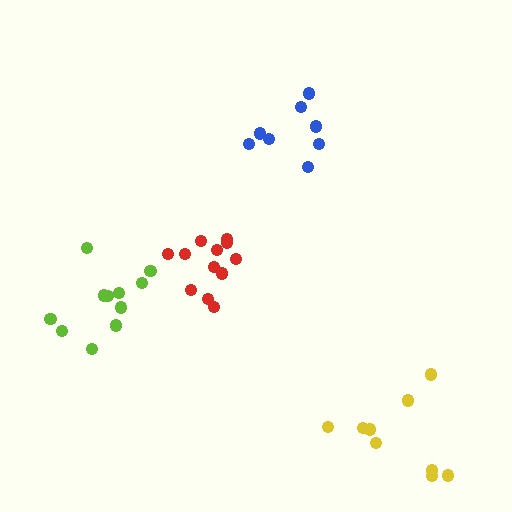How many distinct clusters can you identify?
There are 4 distinct clusters.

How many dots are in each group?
Group 1: 12 dots, Group 2: 8 dots, Group 3: 11 dots, Group 4: 9 dots (40 total).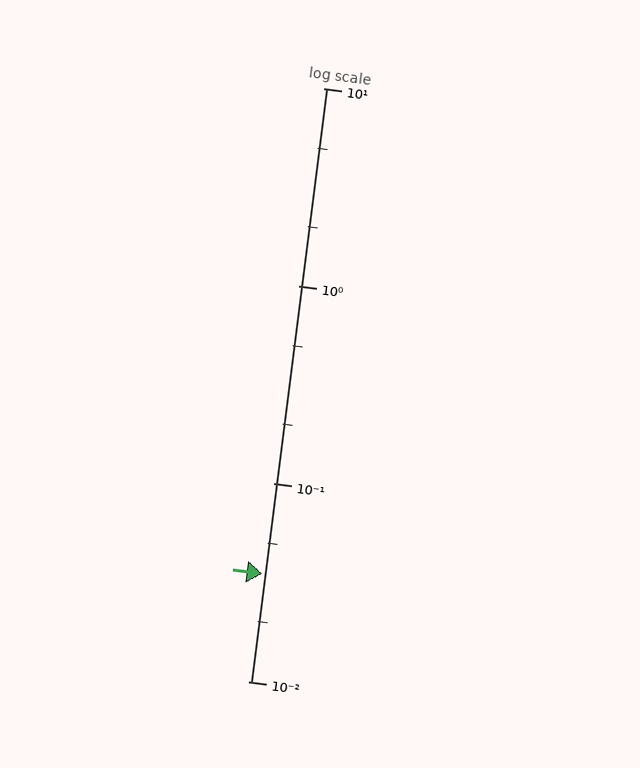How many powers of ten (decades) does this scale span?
The scale spans 3 decades, from 0.01 to 10.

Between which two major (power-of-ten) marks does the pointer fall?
The pointer is between 0.01 and 0.1.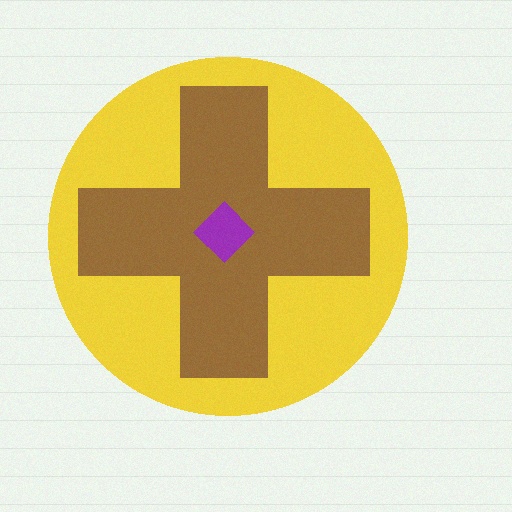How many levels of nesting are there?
3.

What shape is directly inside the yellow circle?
The brown cross.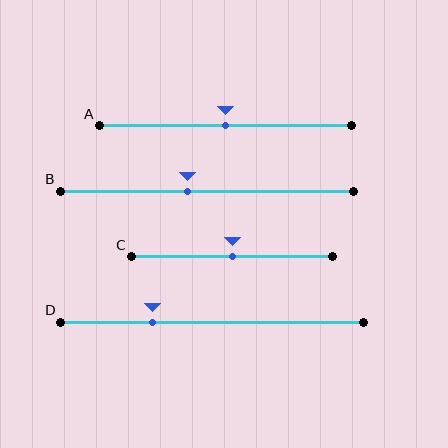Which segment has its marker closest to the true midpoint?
Segment A has its marker closest to the true midpoint.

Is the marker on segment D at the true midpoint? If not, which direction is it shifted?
No, the marker on segment D is shifted to the left by about 19% of the segment length.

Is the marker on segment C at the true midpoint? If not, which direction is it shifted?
Yes, the marker on segment C is at the true midpoint.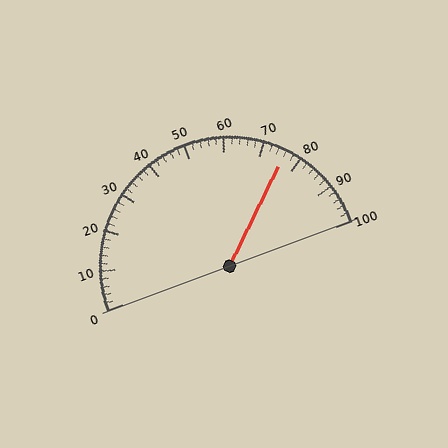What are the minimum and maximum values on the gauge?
The gauge ranges from 0 to 100.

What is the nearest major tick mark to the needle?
The nearest major tick mark is 80.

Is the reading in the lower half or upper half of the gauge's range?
The reading is in the upper half of the range (0 to 100).